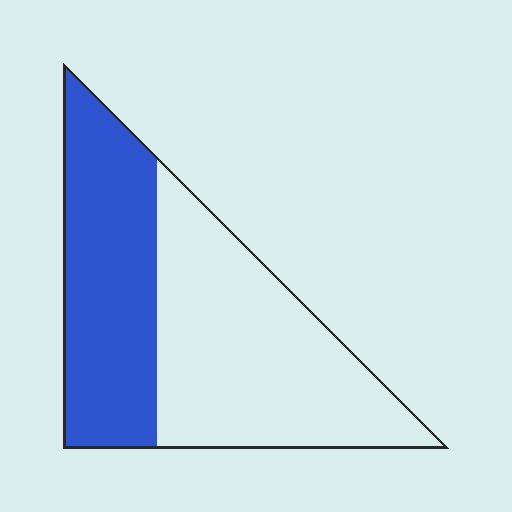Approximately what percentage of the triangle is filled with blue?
Approximately 45%.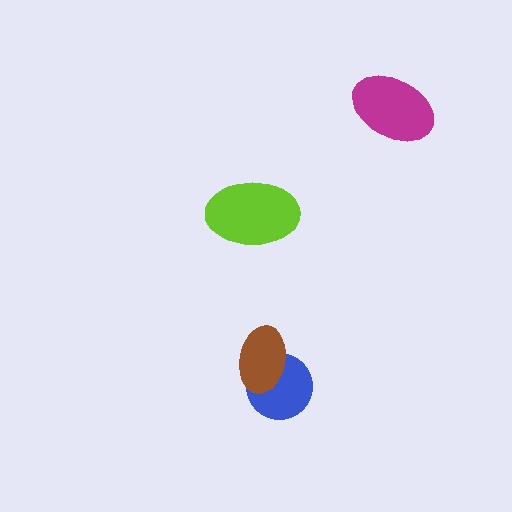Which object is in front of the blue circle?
The brown ellipse is in front of the blue circle.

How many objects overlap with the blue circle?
1 object overlaps with the blue circle.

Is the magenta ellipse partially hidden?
No, no other shape covers it.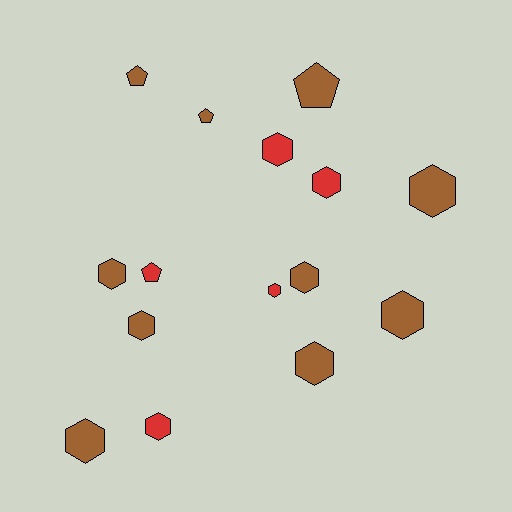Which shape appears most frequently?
Hexagon, with 11 objects.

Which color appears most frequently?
Brown, with 10 objects.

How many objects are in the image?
There are 15 objects.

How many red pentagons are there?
There is 1 red pentagon.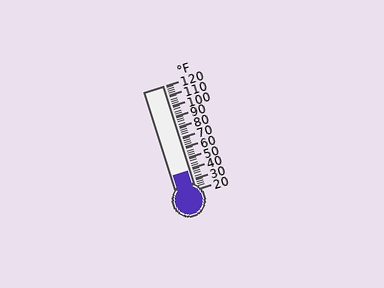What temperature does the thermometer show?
The thermometer shows approximately 38°F.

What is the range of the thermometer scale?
The thermometer scale ranges from 20°F to 120°F.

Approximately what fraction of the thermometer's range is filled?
The thermometer is filled to approximately 20% of its range.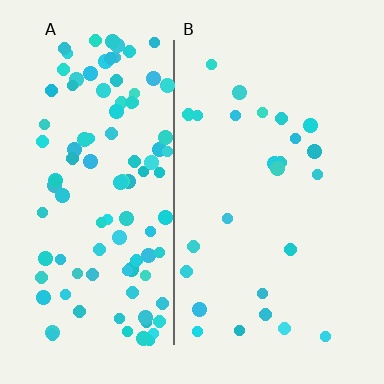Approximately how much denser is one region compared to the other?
Approximately 4.1× — region A over region B.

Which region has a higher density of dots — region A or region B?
A (the left).